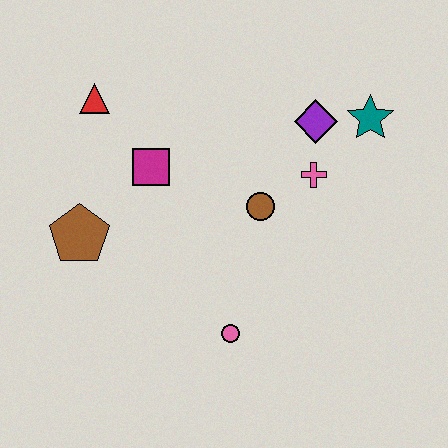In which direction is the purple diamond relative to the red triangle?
The purple diamond is to the right of the red triangle.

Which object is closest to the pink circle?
The brown circle is closest to the pink circle.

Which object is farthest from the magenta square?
The teal star is farthest from the magenta square.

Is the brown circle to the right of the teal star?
No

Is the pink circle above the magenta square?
No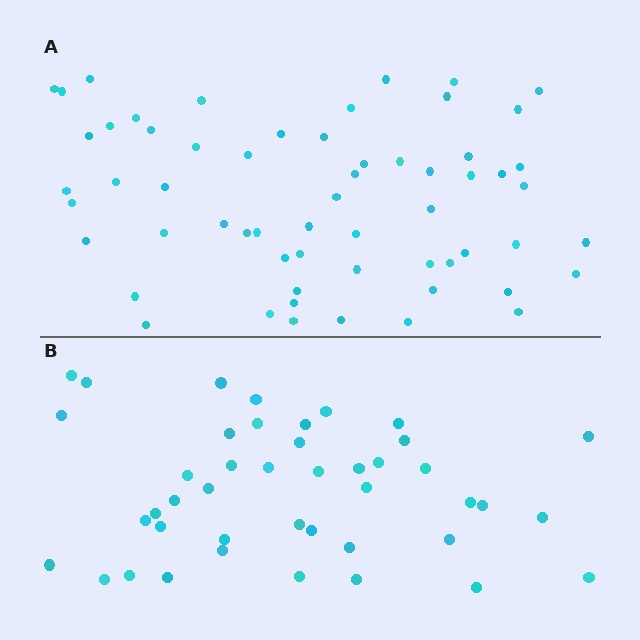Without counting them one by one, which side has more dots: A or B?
Region A (the top region) has more dots.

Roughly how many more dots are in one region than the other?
Region A has approximately 15 more dots than region B.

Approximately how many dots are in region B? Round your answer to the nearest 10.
About 40 dots. (The exact count is 43, which rounds to 40.)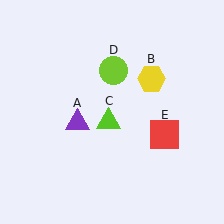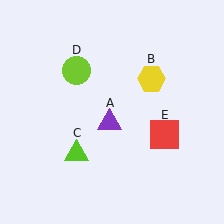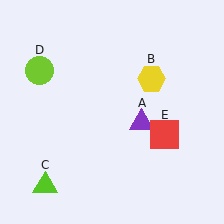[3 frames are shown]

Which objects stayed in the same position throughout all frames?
Yellow hexagon (object B) and red square (object E) remained stationary.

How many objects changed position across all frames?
3 objects changed position: purple triangle (object A), lime triangle (object C), lime circle (object D).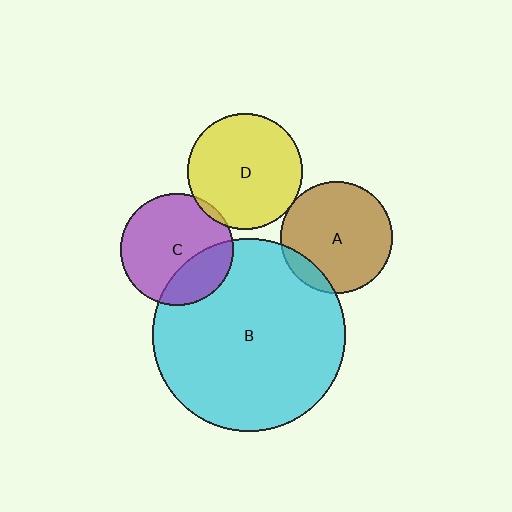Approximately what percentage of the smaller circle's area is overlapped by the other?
Approximately 5%.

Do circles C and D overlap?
Yes.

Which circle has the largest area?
Circle B (cyan).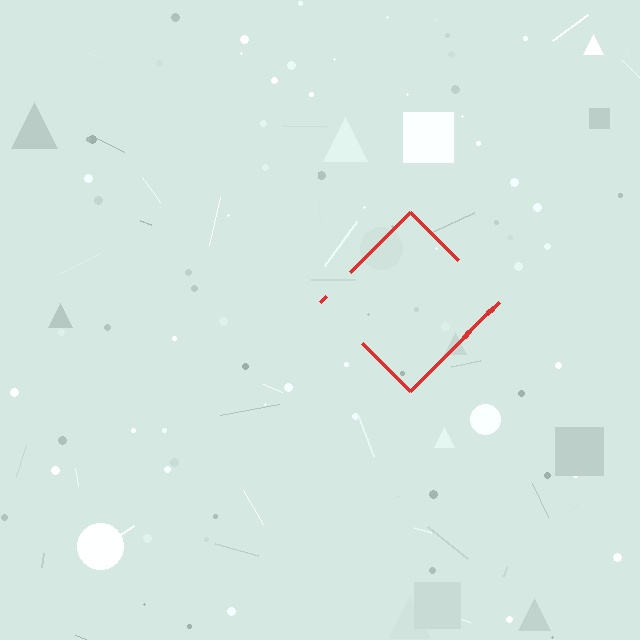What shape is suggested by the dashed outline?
The dashed outline suggests a diamond.